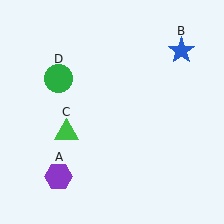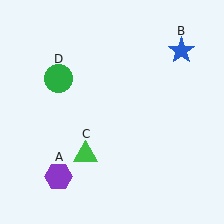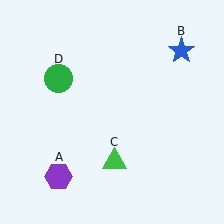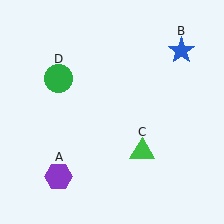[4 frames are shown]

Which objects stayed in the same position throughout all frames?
Purple hexagon (object A) and blue star (object B) and green circle (object D) remained stationary.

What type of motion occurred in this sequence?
The green triangle (object C) rotated counterclockwise around the center of the scene.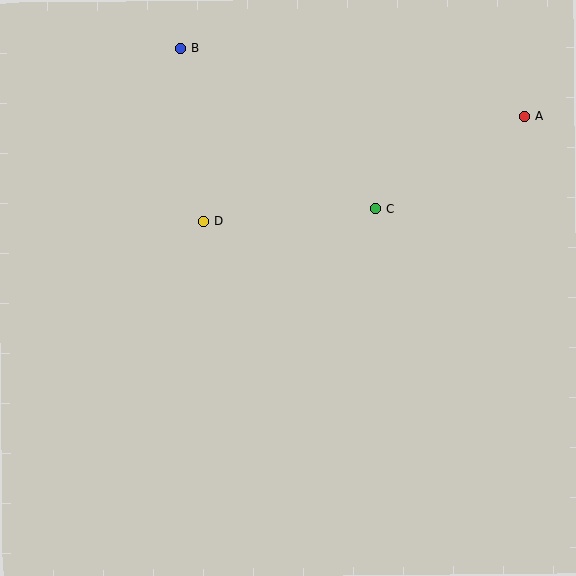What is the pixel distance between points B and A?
The distance between B and A is 351 pixels.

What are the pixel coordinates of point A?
Point A is at (524, 116).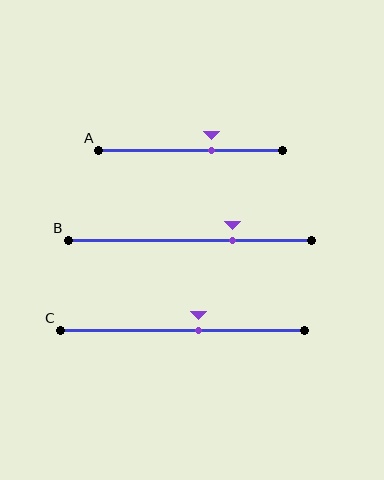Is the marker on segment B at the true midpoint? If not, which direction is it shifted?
No, the marker on segment B is shifted to the right by about 17% of the segment length.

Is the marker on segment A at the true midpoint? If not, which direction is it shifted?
No, the marker on segment A is shifted to the right by about 12% of the segment length.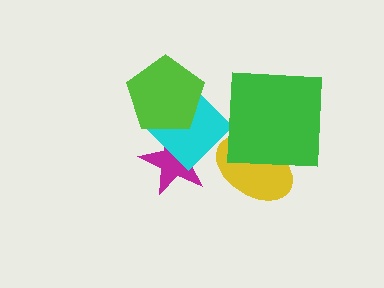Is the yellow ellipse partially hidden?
Yes, it is partially covered by another shape.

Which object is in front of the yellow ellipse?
The green square is in front of the yellow ellipse.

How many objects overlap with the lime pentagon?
2 objects overlap with the lime pentagon.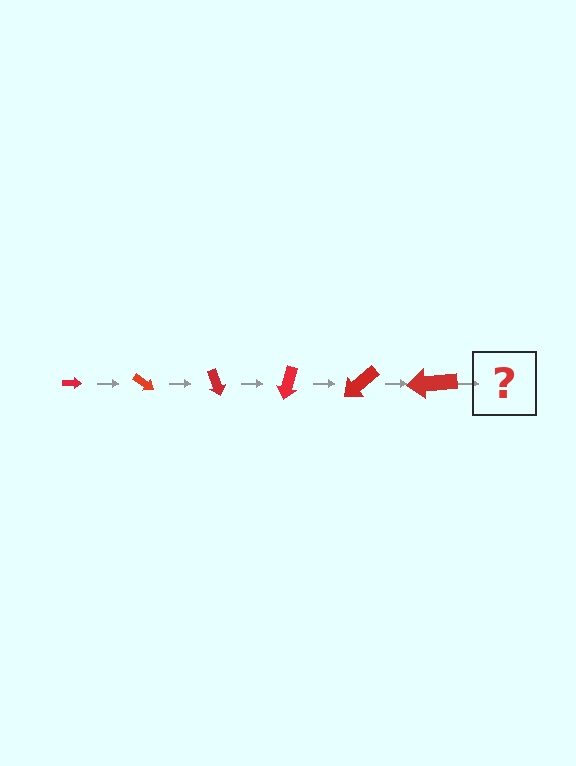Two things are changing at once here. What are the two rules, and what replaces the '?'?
The two rules are that the arrow grows larger each step and it rotates 35 degrees each step. The '?' should be an arrow, larger than the previous one and rotated 210 degrees from the start.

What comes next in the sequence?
The next element should be an arrow, larger than the previous one and rotated 210 degrees from the start.